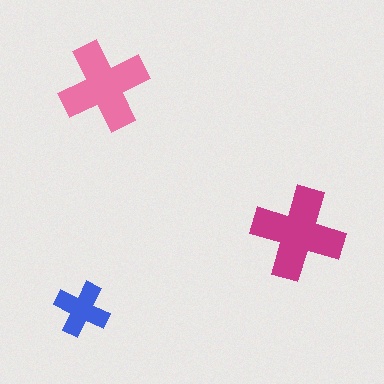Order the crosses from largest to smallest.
the magenta one, the pink one, the blue one.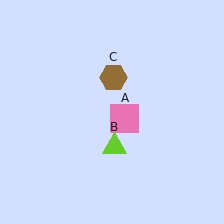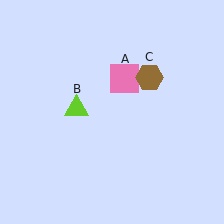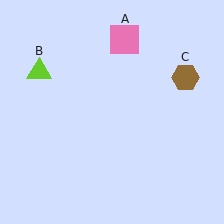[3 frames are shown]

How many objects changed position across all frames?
3 objects changed position: pink square (object A), lime triangle (object B), brown hexagon (object C).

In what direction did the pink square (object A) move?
The pink square (object A) moved up.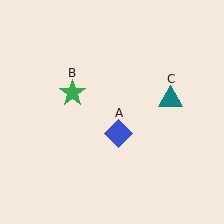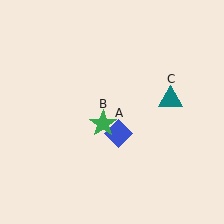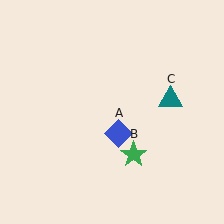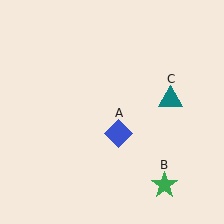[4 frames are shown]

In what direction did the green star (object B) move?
The green star (object B) moved down and to the right.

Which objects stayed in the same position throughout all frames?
Blue diamond (object A) and teal triangle (object C) remained stationary.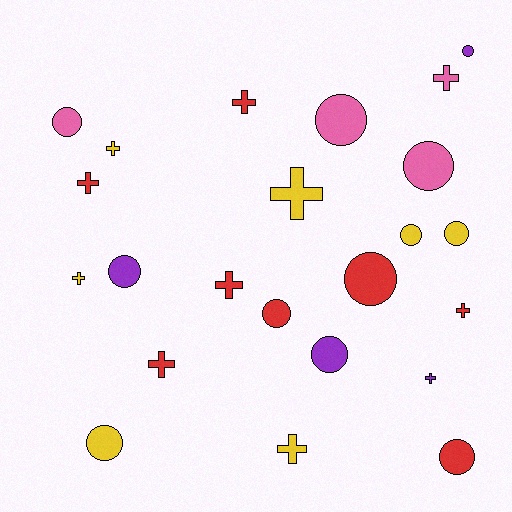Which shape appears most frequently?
Circle, with 12 objects.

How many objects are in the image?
There are 23 objects.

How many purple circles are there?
There are 3 purple circles.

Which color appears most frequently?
Red, with 8 objects.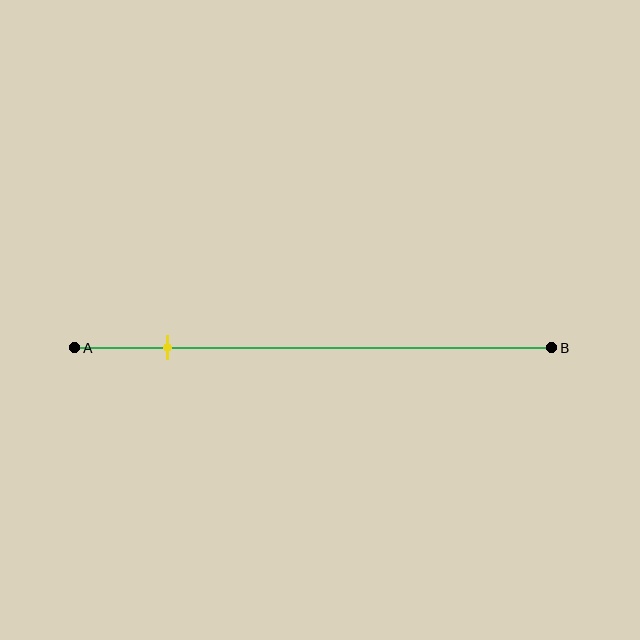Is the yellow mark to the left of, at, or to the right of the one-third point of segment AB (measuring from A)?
The yellow mark is to the left of the one-third point of segment AB.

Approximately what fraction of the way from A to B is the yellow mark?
The yellow mark is approximately 20% of the way from A to B.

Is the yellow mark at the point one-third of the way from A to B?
No, the mark is at about 20% from A, not at the 33% one-third point.